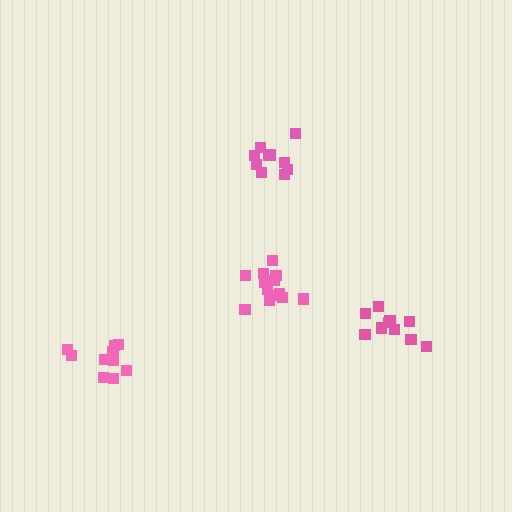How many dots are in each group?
Group 1: 14 dots, Group 2: 12 dots, Group 3: 10 dots, Group 4: 10 dots (46 total).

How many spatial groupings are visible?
There are 4 spatial groupings.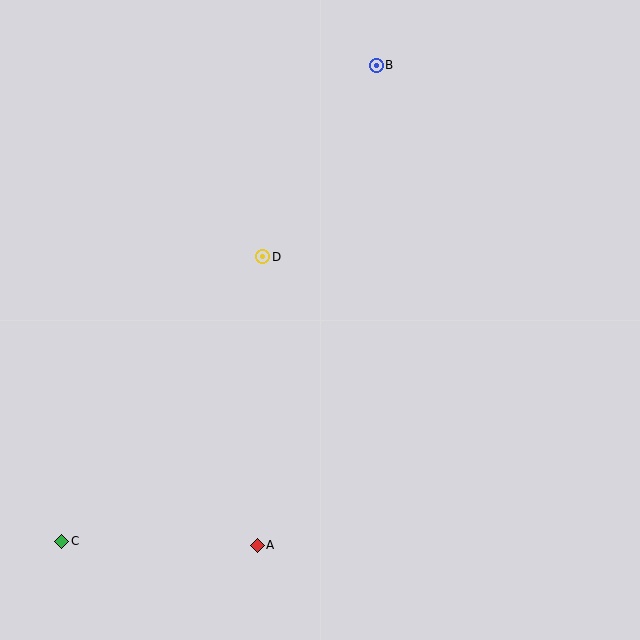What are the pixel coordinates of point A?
Point A is at (257, 545).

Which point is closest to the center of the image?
Point D at (263, 257) is closest to the center.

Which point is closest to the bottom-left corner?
Point C is closest to the bottom-left corner.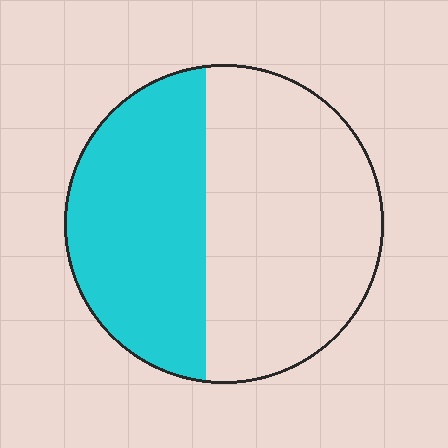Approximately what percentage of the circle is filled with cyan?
Approximately 45%.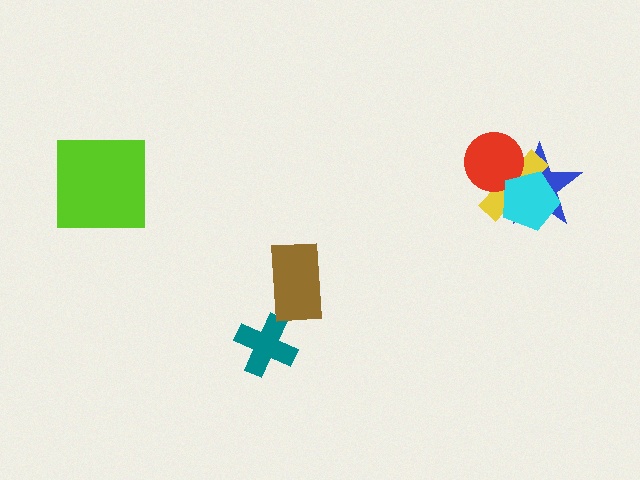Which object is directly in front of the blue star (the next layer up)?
The yellow cross is directly in front of the blue star.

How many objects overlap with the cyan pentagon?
3 objects overlap with the cyan pentagon.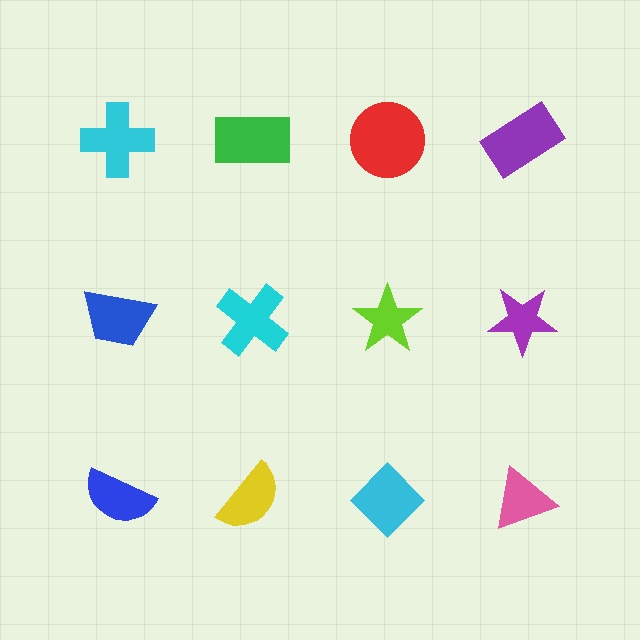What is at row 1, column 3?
A red circle.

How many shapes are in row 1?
4 shapes.